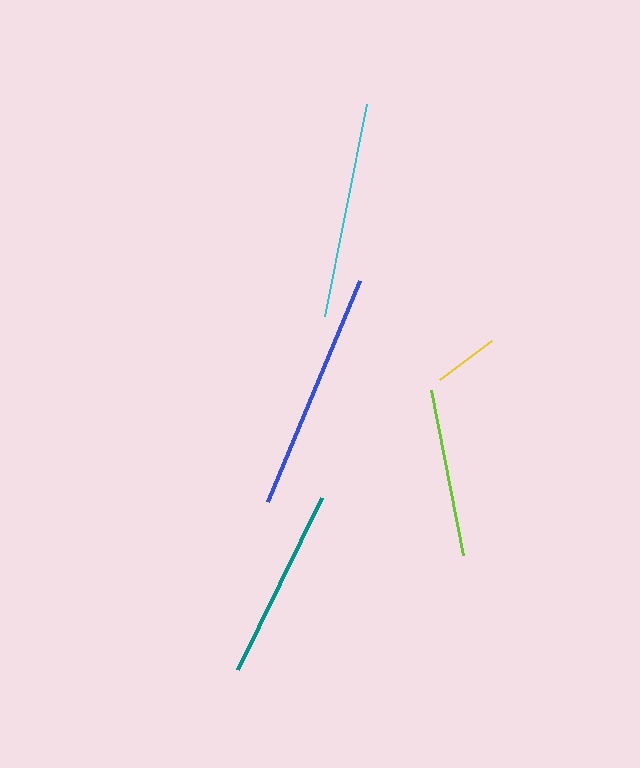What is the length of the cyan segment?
The cyan segment is approximately 216 pixels long.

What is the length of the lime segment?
The lime segment is approximately 168 pixels long.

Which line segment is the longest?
The blue line is the longest at approximately 239 pixels.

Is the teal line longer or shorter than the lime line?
The teal line is longer than the lime line.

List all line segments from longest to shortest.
From longest to shortest: blue, cyan, teal, lime, yellow.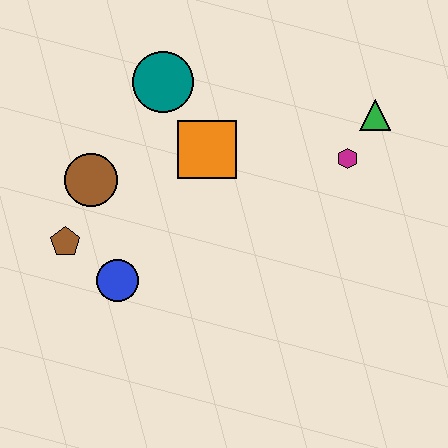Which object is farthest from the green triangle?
The brown pentagon is farthest from the green triangle.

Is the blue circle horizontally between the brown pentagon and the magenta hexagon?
Yes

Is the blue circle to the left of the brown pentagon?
No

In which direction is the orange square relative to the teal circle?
The orange square is below the teal circle.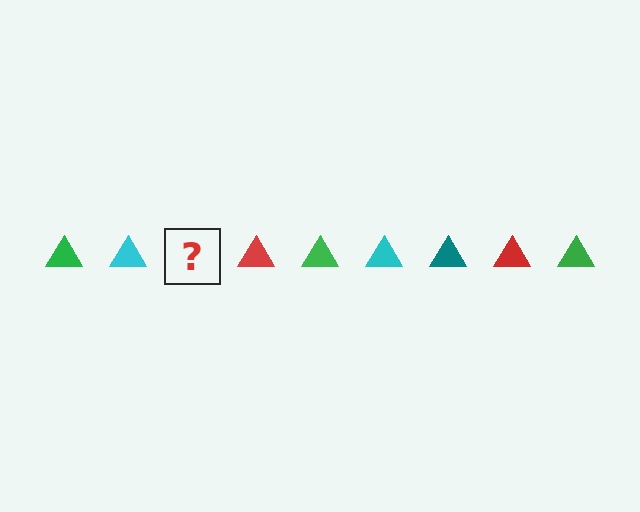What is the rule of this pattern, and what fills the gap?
The rule is that the pattern cycles through green, cyan, teal, red triangles. The gap should be filled with a teal triangle.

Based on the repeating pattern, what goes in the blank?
The blank should be a teal triangle.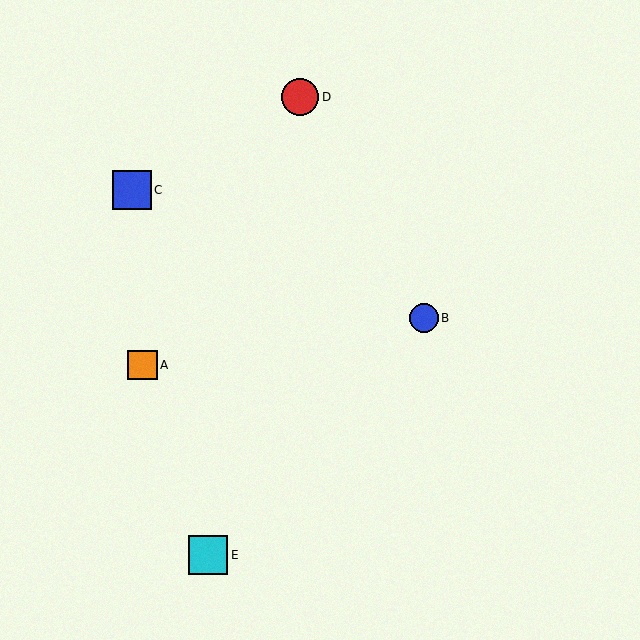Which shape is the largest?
The cyan square (labeled E) is the largest.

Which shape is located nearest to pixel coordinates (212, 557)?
The cyan square (labeled E) at (208, 555) is nearest to that location.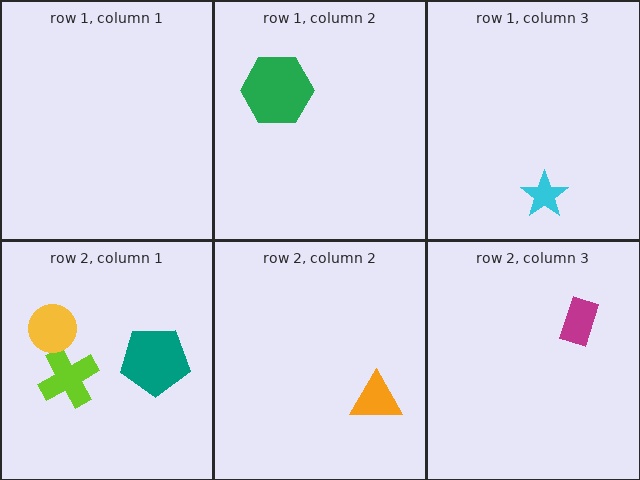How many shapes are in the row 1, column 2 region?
1.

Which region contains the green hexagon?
The row 1, column 2 region.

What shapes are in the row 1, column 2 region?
The green hexagon.